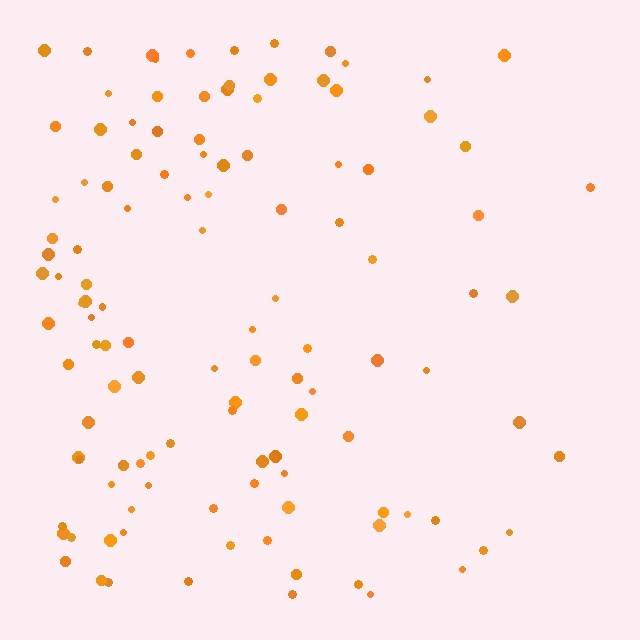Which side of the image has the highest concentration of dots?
The left.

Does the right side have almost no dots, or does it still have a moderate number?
Still a moderate number, just noticeably fewer than the left.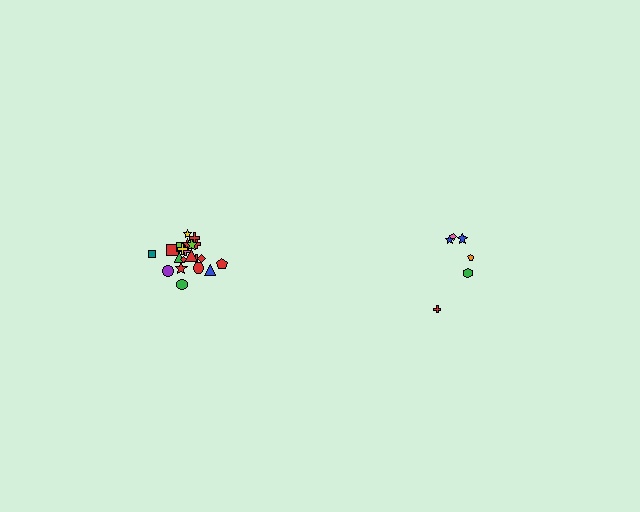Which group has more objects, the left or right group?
The left group.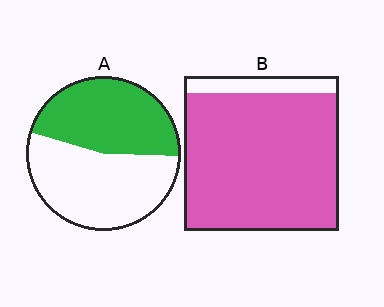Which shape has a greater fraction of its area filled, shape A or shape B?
Shape B.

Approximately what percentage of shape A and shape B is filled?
A is approximately 45% and B is approximately 90%.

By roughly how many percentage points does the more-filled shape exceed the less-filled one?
By roughly 45 percentage points (B over A).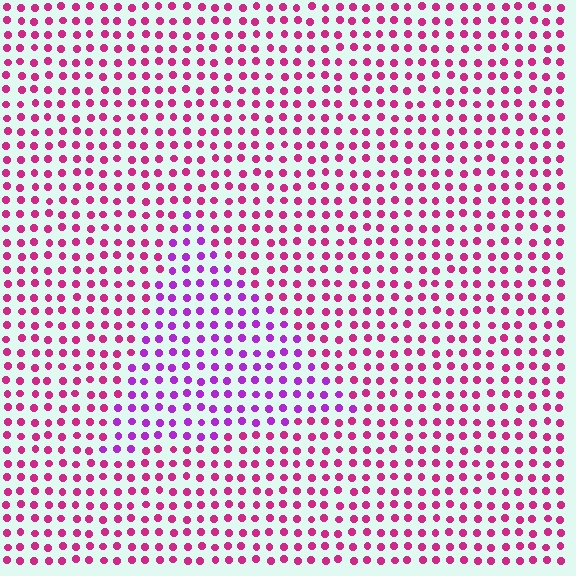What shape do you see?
I see a triangle.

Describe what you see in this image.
The image is filled with small magenta elements in a uniform arrangement. A triangle-shaped region is visible where the elements are tinted to a slightly different hue, forming a subtle color boundary.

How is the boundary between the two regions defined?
The boundary is defined purely by a slight shift in hue (about 37 degrees). Spacing, size, and orientation are identical on both sides.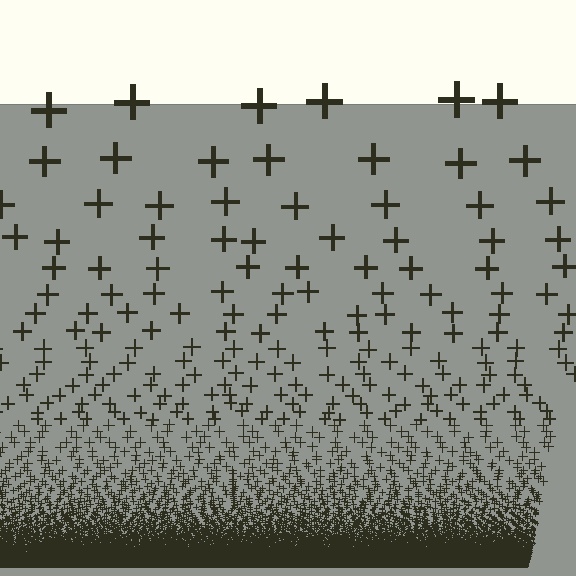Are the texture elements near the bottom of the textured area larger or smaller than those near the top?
Smaller. The gradient is inverted — elements near the bottom are smaller and denser.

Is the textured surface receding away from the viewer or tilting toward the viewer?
The surface appears to tilt toward the viewer. Texture elements get larger and sparser toward the top.